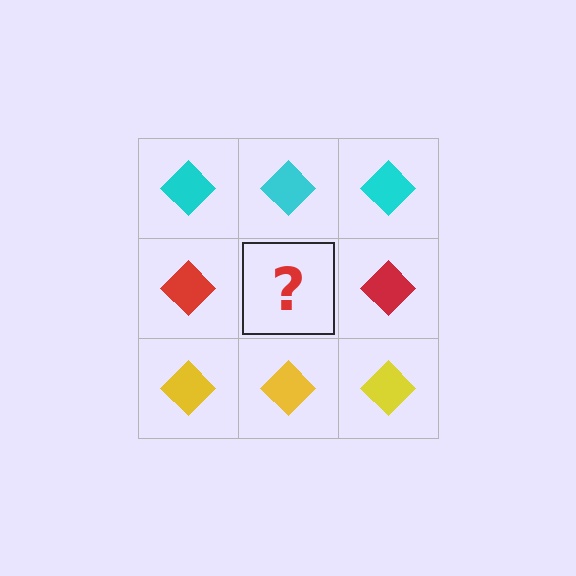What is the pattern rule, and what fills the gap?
The rule is that each row has a consistent color. The gap should be filled with a red diamond.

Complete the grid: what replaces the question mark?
The question mark should be replaced with a red diamond.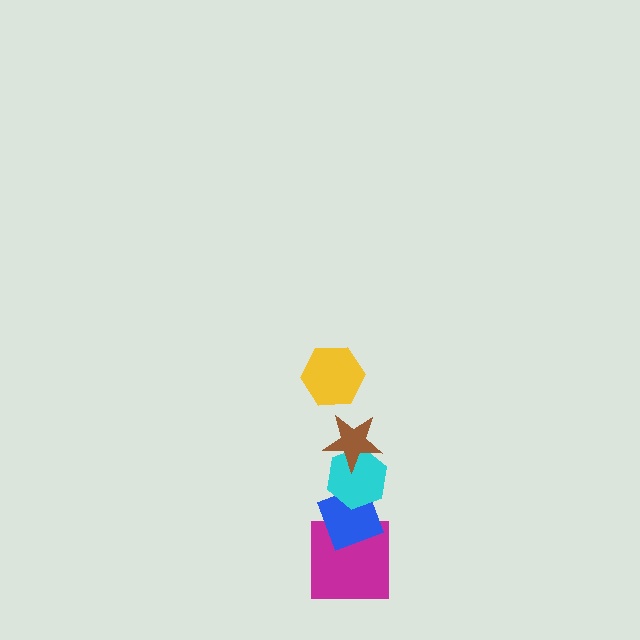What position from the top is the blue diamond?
The blue diamond is 4th from the top.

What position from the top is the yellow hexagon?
The yellow hexagon is 1st from the top.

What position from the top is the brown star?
The brown star is 2nd from the top.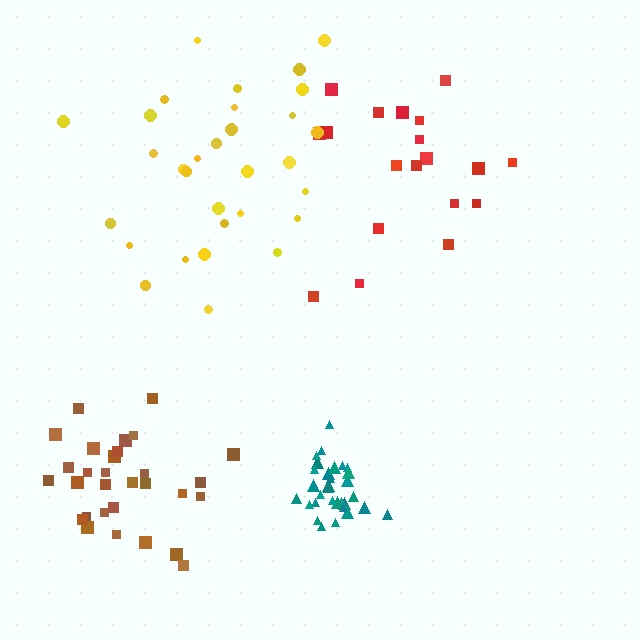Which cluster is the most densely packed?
Teal.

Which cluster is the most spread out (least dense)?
Red.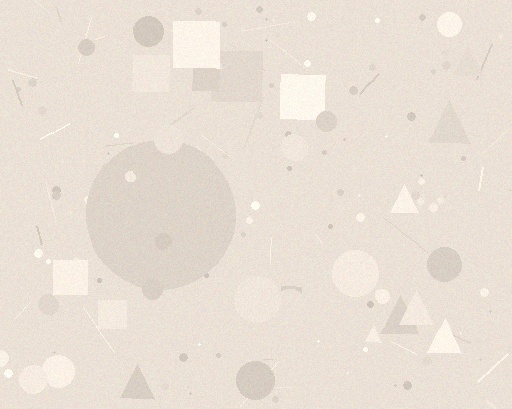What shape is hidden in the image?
A circle is hidden in the image.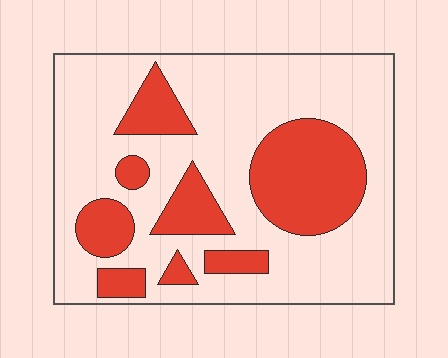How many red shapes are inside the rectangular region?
8.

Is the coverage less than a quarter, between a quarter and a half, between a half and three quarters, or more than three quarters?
Between a quarter and a half.